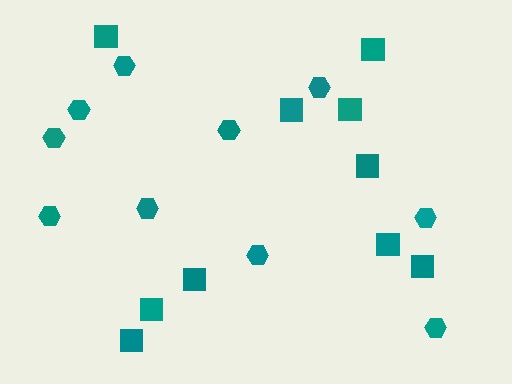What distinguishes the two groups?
There are 2 groups: one group of hexagons (10) and one group of squares (10).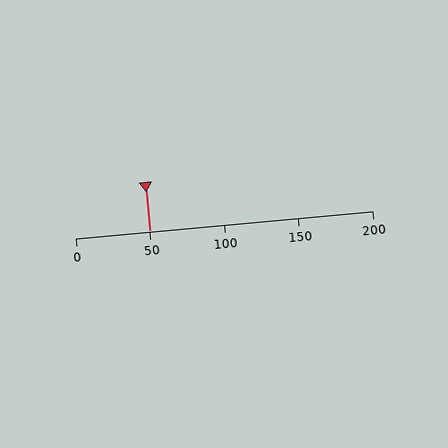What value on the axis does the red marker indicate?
The marker indicates approximately 50.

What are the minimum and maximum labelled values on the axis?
The axis runs from 0 to 200.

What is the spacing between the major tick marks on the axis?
The major ticks are spaced 50 apart.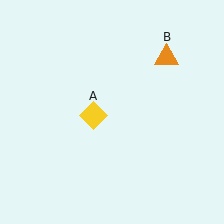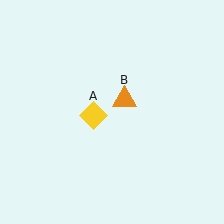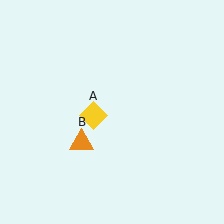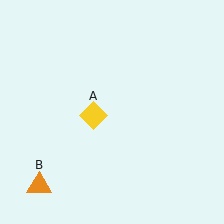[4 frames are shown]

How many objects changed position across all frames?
1 object changed position: orange triangle (object B).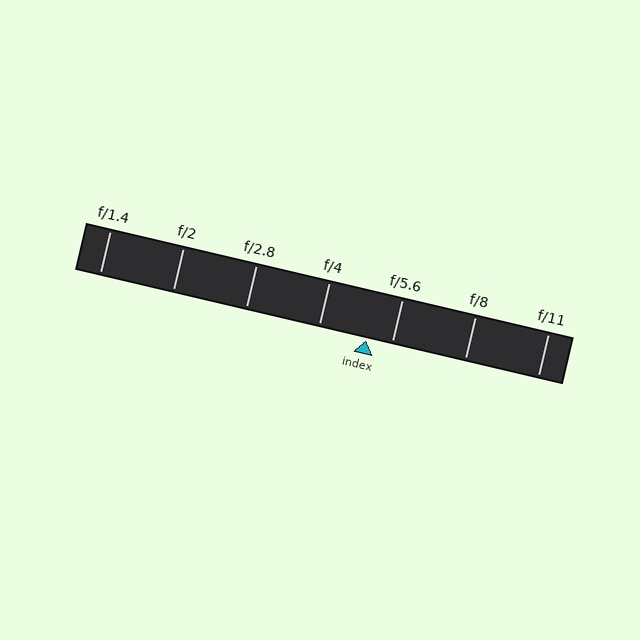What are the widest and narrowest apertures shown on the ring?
The widest aperture shown is f/1.4 and the narrowest is f/11.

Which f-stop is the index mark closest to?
The index mark is closest to f/5.6.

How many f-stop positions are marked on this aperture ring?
There are 7 f-stop positions marked.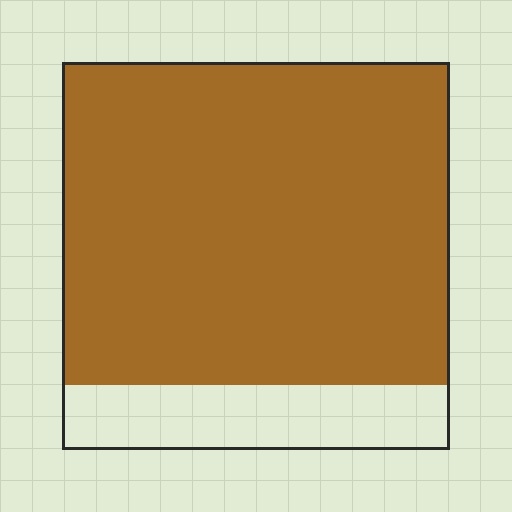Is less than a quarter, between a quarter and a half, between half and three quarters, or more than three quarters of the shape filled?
More than three quarters.